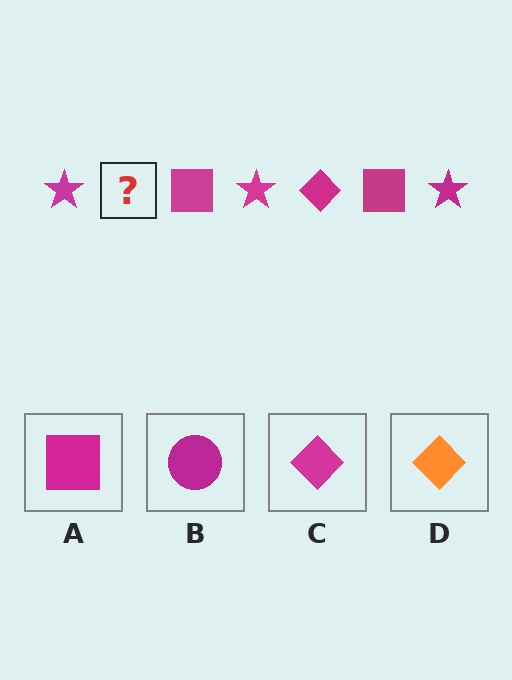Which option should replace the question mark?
Option C.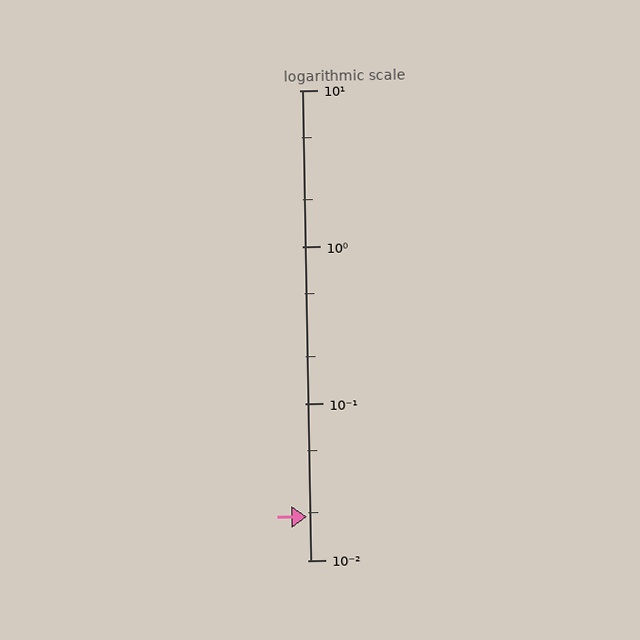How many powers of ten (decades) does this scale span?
The scale spans 3 decades, from 0.01 to 10.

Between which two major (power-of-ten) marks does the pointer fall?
The pointer is between 0.01 and 0.1.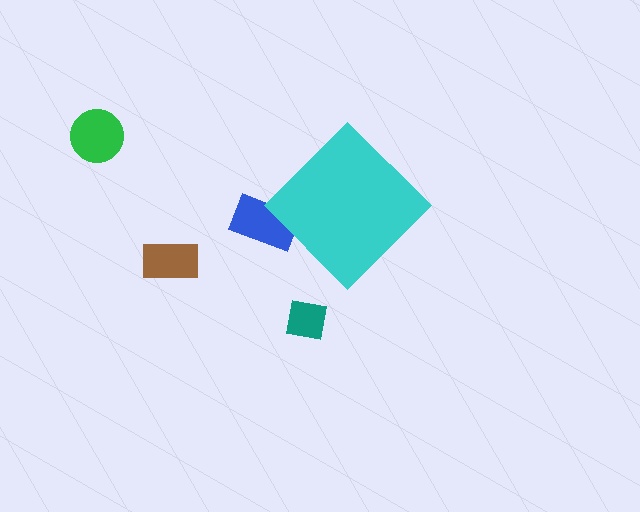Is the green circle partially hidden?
No, the green circle is fully visible.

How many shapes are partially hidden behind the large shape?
1 shape is partially hidden.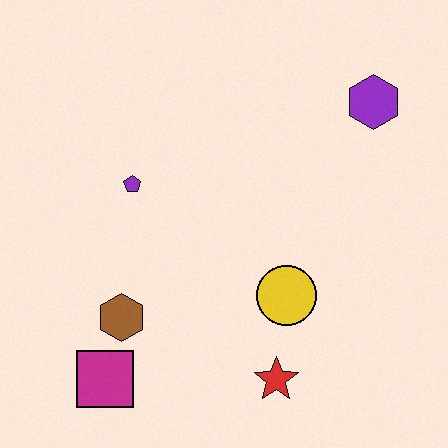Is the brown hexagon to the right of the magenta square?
Yes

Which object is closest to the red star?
The yellow circle is closest to the red star.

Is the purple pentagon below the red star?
No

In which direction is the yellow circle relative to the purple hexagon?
The yellow circle is below the purple hexagon.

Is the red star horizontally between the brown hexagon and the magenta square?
No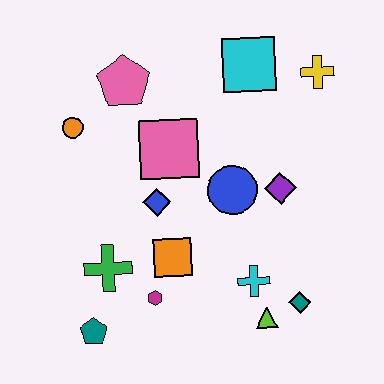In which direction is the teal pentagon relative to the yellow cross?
The teal pentagon is below the yellow cross.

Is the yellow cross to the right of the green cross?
Yes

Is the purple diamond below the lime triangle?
No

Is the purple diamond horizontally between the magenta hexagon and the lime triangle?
No